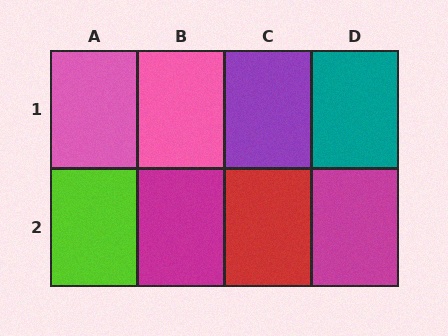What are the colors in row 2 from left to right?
Lime, magenta, red, magenta.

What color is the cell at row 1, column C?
Purple.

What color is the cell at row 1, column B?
Pink.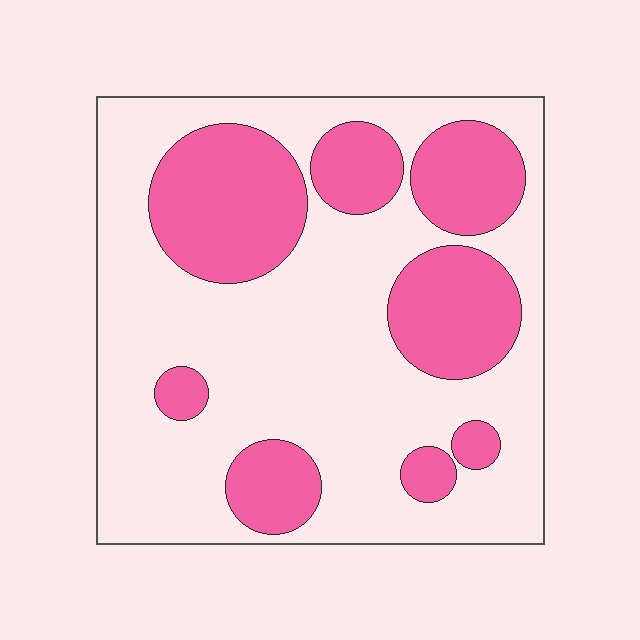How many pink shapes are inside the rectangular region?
8.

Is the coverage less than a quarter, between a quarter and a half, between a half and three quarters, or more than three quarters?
Between a quarter and a half.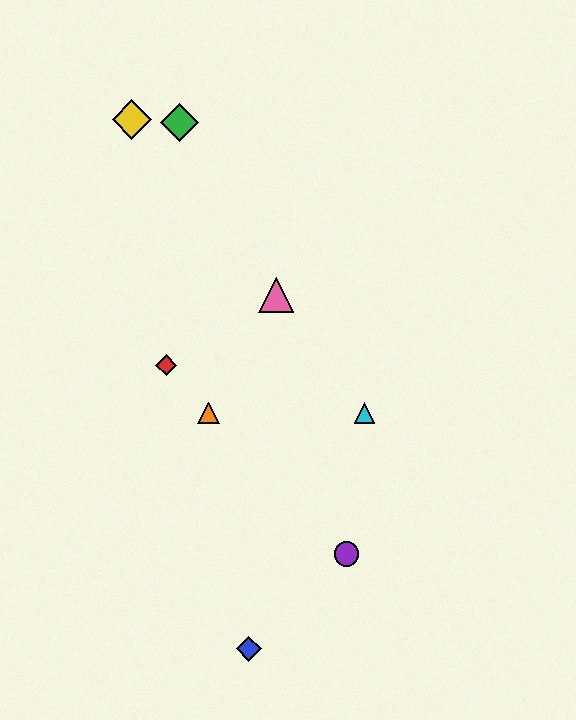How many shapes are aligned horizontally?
2 shapes (the orange triangle, the cyan triangle) are aligned horizontally.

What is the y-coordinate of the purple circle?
The purple circle is at y≈554.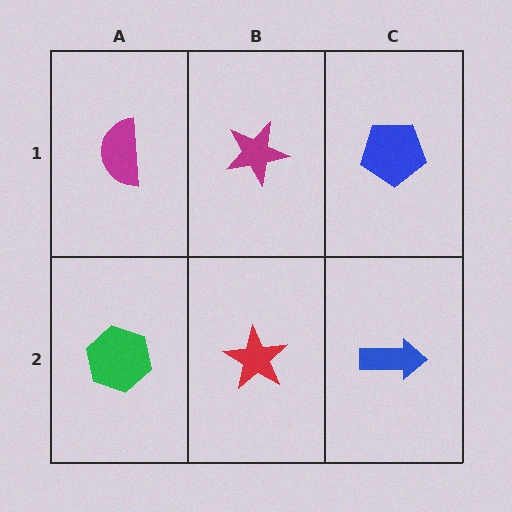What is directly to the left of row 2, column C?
A red star.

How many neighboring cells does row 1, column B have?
3.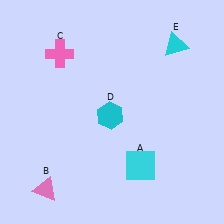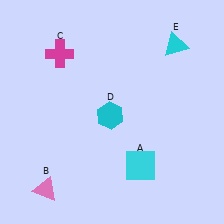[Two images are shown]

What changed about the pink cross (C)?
In Image 1, C is pink. In Image 2, it changed to magenta.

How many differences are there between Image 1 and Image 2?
There is 1 difference between the two images.